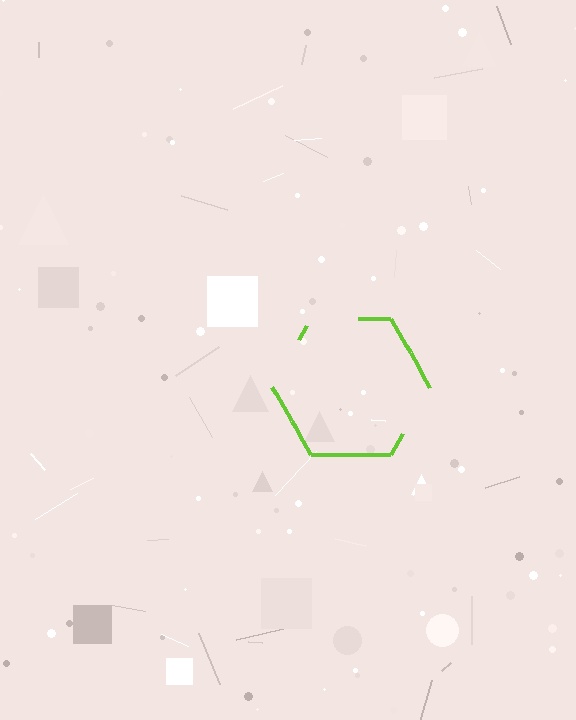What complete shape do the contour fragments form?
The contour fragments form a hexagon.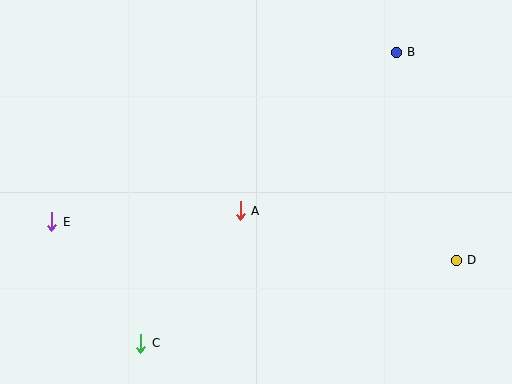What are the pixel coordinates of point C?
Point C is at (141, 343).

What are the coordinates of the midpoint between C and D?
The midpoint between C and D is at (299, 302).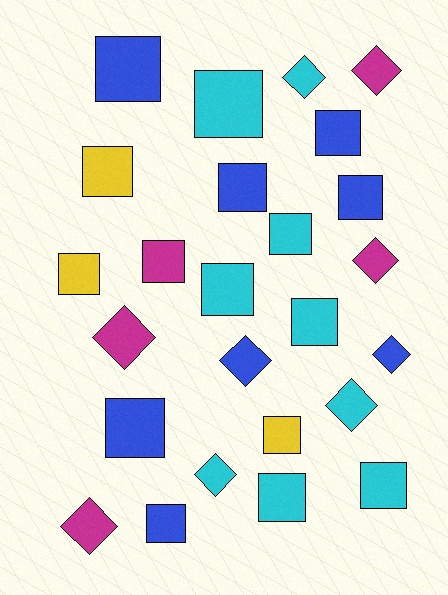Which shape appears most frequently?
Square, with 16 objects.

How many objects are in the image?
There are 25 objects.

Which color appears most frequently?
Cyan, with 9 objects.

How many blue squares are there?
There are 6 blue squares.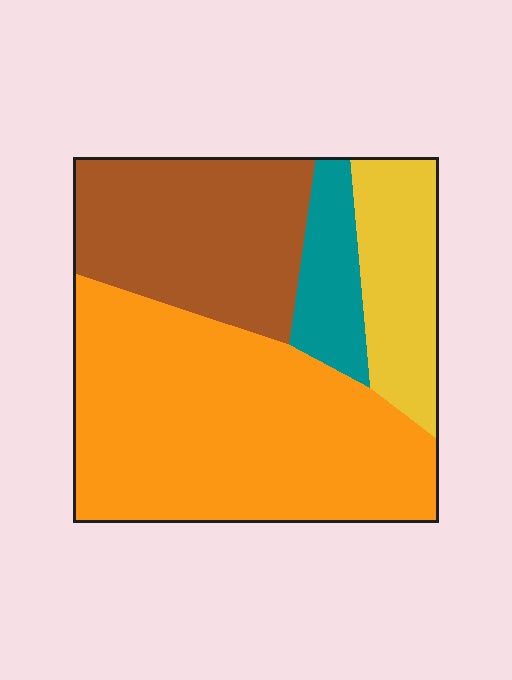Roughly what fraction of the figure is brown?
Brown takes up about one quarter (1/4) of the figure.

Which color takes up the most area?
Orange, at roughly 50%.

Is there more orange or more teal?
Orange.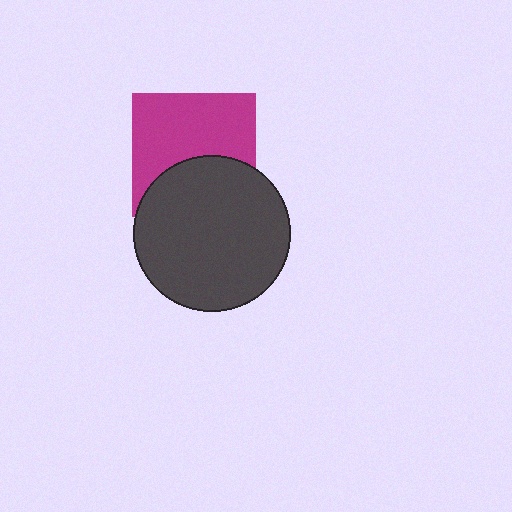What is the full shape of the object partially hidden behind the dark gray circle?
The partially hidden object is a magenta square.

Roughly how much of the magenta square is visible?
About half of it is visible (roughly 60%).